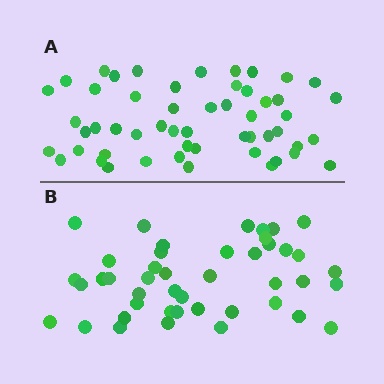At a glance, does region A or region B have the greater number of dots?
Region A (the top region) has more dots.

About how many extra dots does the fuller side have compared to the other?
Region A has roughly 8 or so more dots than region B.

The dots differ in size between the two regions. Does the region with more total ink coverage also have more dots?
No. Region B has more total ink coverage because its dots are larger, but region A actually contains more individual dots. Total area can be misleading — the number of items is what matters here.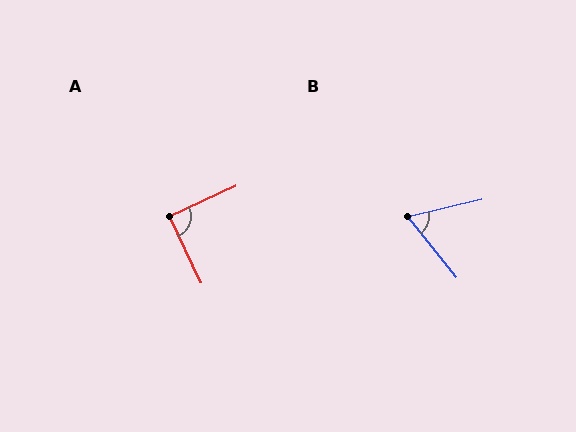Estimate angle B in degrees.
Approximately 64 degrees.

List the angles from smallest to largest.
B (64°), A (89°).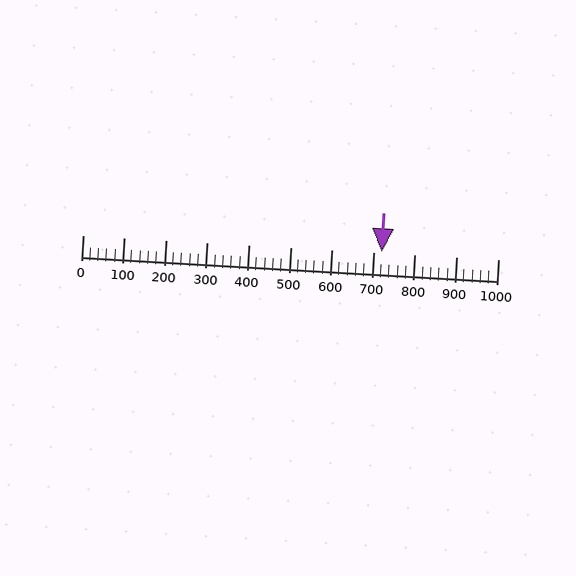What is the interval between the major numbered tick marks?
The major tick marks are spaced 100 units apart.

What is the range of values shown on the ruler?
The ruler shows values from 0 to 1000.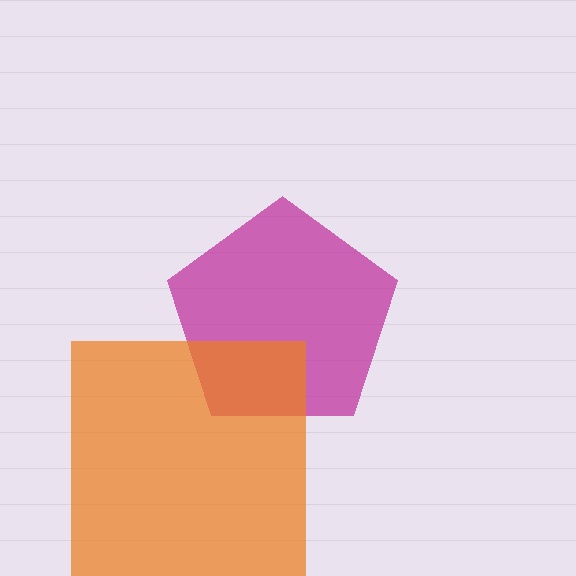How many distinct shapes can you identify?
There are 2 distinct shapes: a magenta pentagon, an orange square.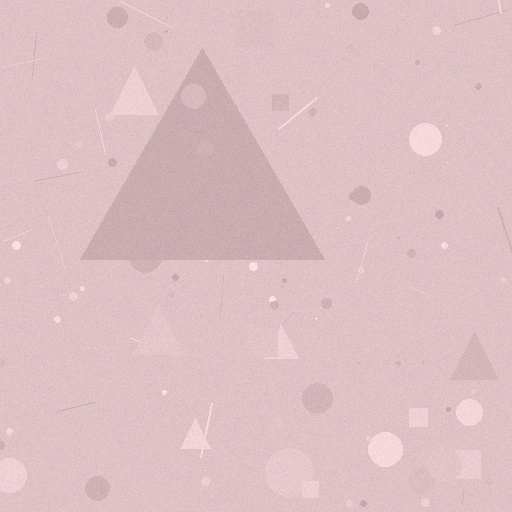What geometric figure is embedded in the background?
A triangle is embedded in the background.